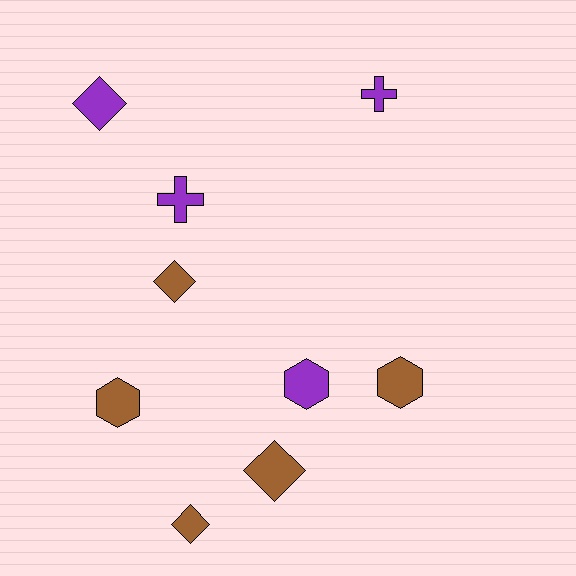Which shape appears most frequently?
Diamond, with 4 objects.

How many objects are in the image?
There are 9 objects.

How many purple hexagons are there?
There is 1 purple hexagon.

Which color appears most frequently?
Brown, with 5 objects.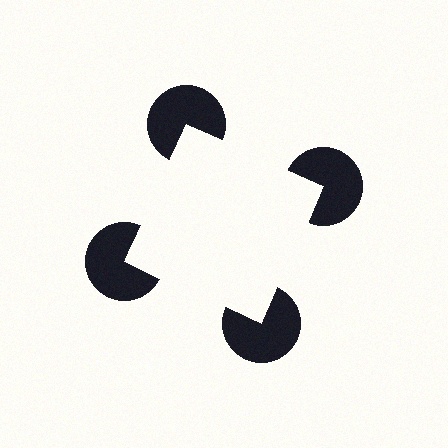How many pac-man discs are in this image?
There are 4 — one at each vertex of the illusory square.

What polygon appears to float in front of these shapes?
An illusory square — its edges are inferred from the aligned wedge cuts in the pac-man discs, not physically drawn.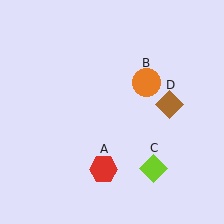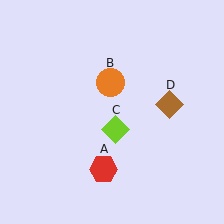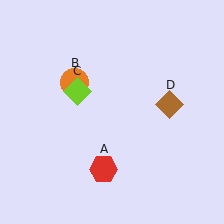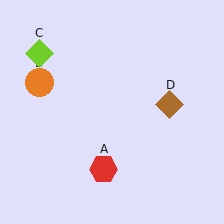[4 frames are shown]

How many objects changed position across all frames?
2 objects changed position: orange circle (object B), lime diamond (object C).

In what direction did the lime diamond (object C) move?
The lime diamond (object C) moved up and to the left.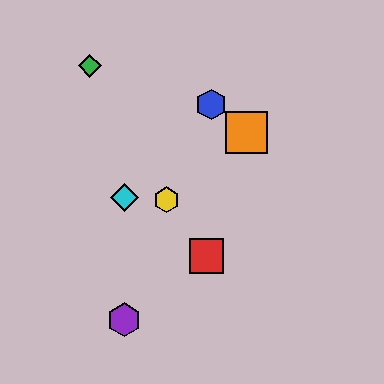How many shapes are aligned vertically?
2 shapes (the purple hexagon, the cyan diamond) are aligned vertically.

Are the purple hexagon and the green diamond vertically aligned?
No, the purple hexagon is at x≈124 and the green diamond is at x≈90.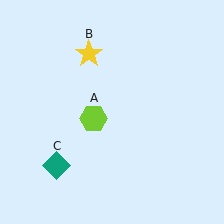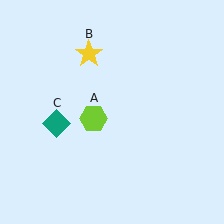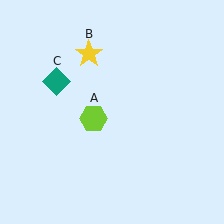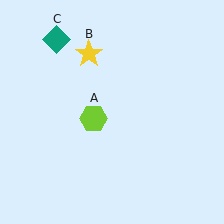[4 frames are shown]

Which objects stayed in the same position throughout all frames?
Lime hexagon (object A) and yellow star (object B) remained stationary.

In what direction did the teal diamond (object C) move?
The teal diamond (object C) moved up.